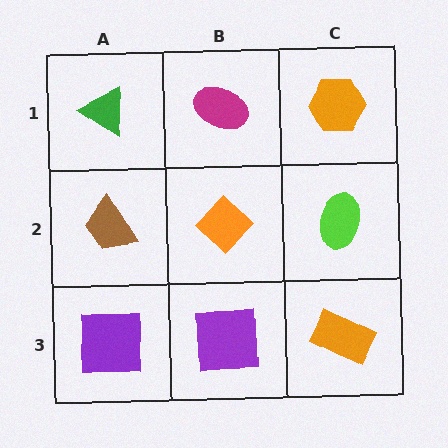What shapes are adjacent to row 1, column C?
A lime ellipse (row 2, column C), a magenta ellipse (row 1, column B).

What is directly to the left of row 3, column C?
A purple square.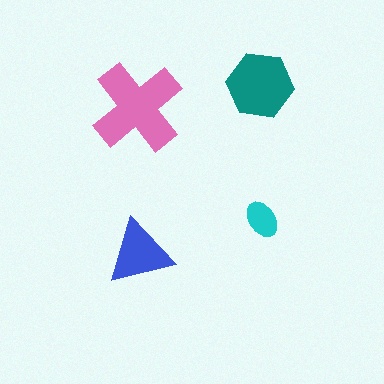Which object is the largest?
The pink cross.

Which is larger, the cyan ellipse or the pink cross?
The pink cross.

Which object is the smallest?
The cyan ellipse.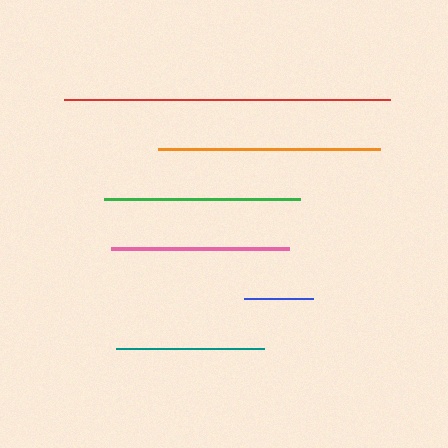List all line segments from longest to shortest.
From longest to shortest: red, orange, green, pink, teal, blue.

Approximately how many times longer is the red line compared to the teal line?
The red line is approximately 2.2 times the length of the teal line.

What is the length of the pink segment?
The pink segment is approximately 178 pixels long.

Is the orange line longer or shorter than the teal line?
The orange line is longer than the teal line.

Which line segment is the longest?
The red line is the longest at approximately 326 pixels.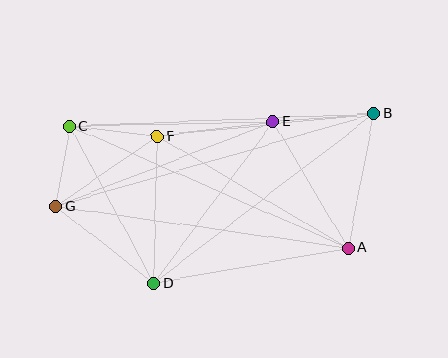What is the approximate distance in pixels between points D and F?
The distance between D and F is approximately 147 pixels.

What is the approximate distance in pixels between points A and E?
The distance between A and E is approximately 147 pixels.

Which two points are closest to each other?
Points C and G are closest to each other.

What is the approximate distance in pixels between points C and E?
The distance between C and E is approximately 203 pixels.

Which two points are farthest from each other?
Points B and G are farthest from each other.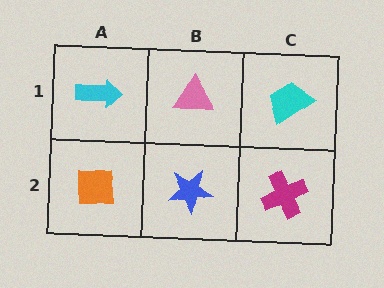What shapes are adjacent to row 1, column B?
A blue star (row 2, column B), a cyan arrow (row 1, column A), a cyan trapezoid (row 1, column C).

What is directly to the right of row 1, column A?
A pink triangle.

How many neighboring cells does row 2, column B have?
3.